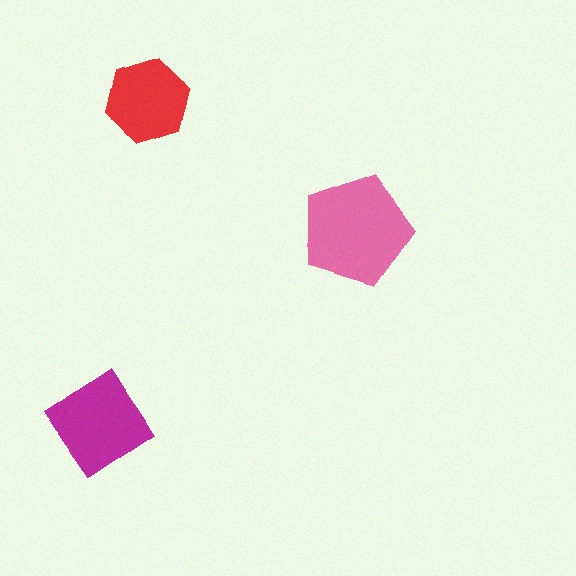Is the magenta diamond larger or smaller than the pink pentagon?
Smaller.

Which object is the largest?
The pink pentagon.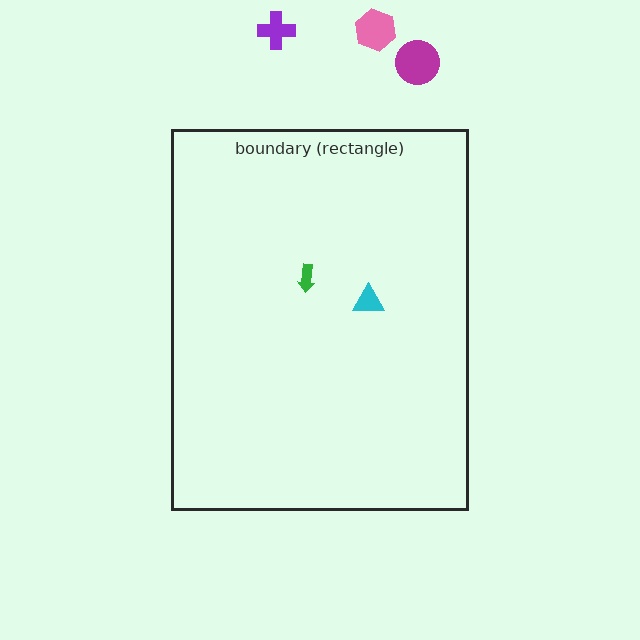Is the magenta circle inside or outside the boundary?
Outside.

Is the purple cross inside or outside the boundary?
Outside.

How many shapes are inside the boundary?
2 inside, 3 outside.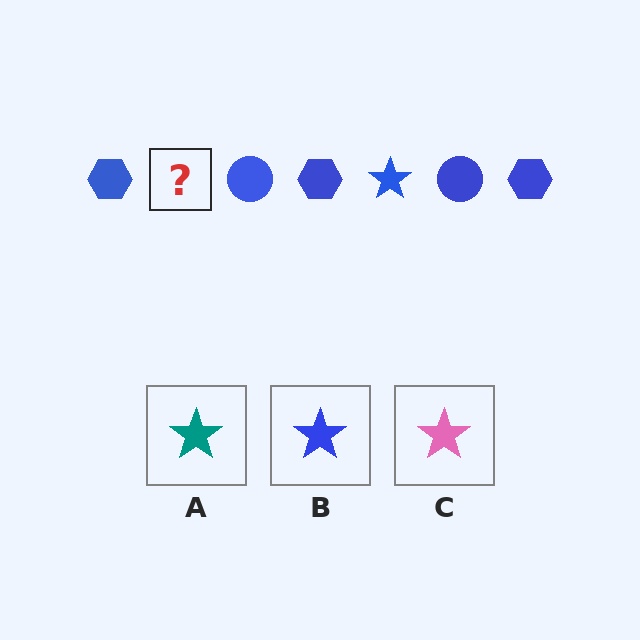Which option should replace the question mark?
Option B.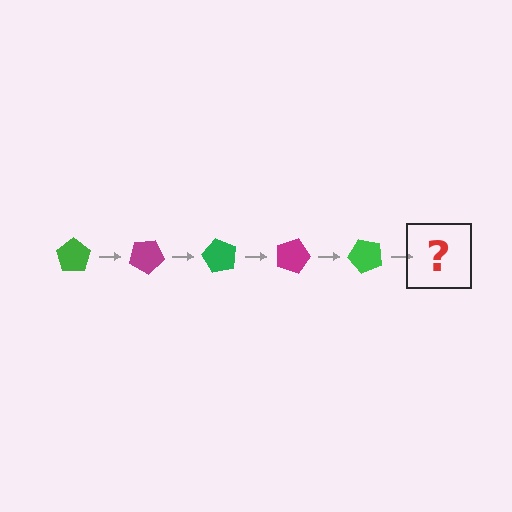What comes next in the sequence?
The next element should be a magenta pentagon, rotated 150 degrees from the start.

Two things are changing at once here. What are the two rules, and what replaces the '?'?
The two rules are that it rotates 30 degrees each step and the color cycles through green and magenta. The '?' should be a magenta pentagon, rotated 150 degrees from the start.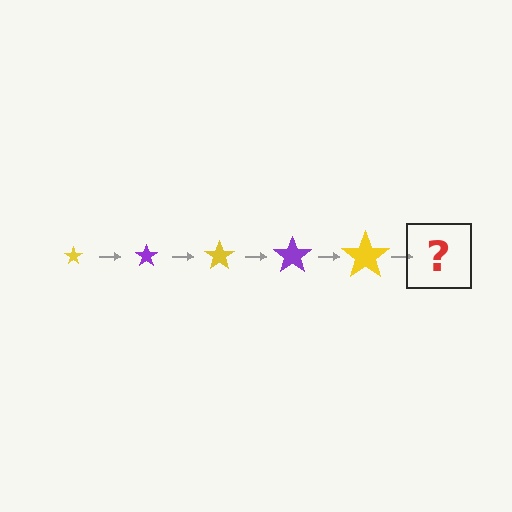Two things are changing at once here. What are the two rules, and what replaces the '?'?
The two rules are that the star grows larger each step and the color cycles through yellow and purple. The '?' should be a purple star, larger than the previous one.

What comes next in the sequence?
The next element should be a purple star, larger than the previous one.